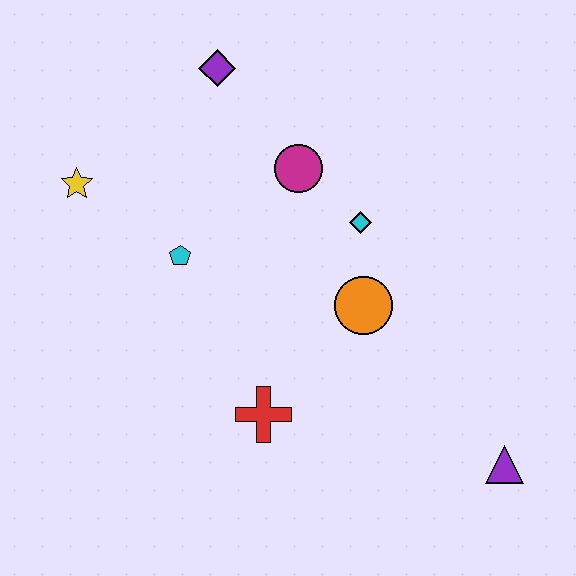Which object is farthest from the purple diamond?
The purple triangle is farthest from the purple diamond.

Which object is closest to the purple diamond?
The magenta circle is closest to the purple diamond.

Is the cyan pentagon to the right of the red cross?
No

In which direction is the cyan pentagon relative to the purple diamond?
The cyan pentagon is below the purple diamond.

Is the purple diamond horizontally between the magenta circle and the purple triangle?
No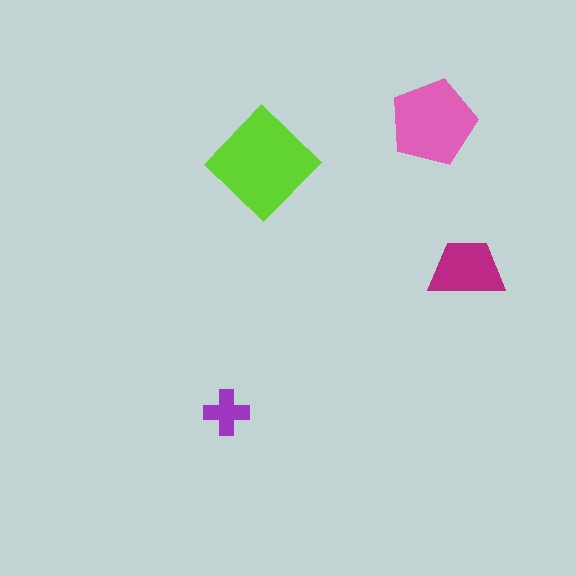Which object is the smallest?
The purple cross.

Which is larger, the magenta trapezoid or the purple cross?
The magenta trapezoid.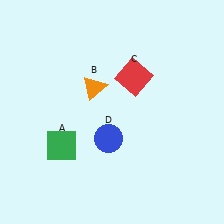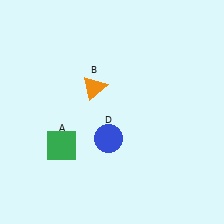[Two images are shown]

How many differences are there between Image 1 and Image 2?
There is 1 difference between the two images.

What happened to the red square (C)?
The red square (C) was removed in Image 2. It was in the top-right area of Image 1.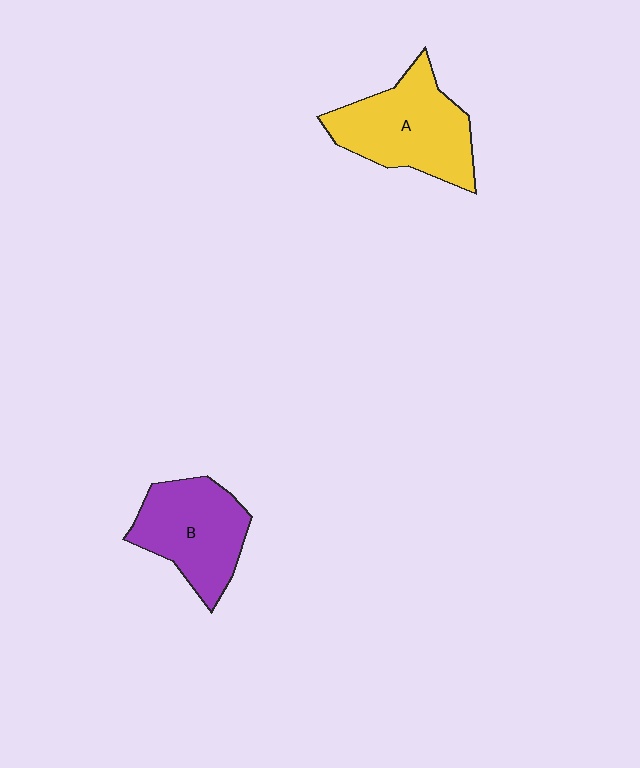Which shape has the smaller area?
Shape B (purple).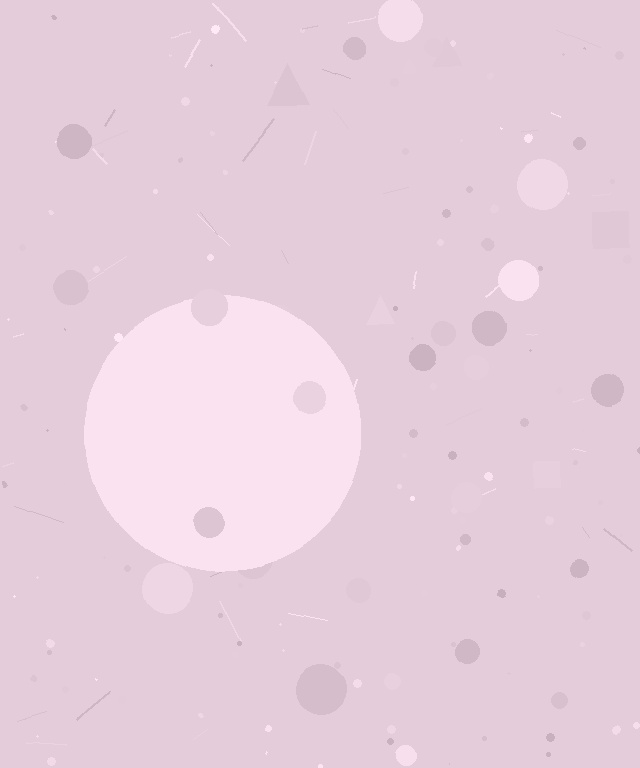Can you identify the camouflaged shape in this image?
The camouflaged shape is a circle.